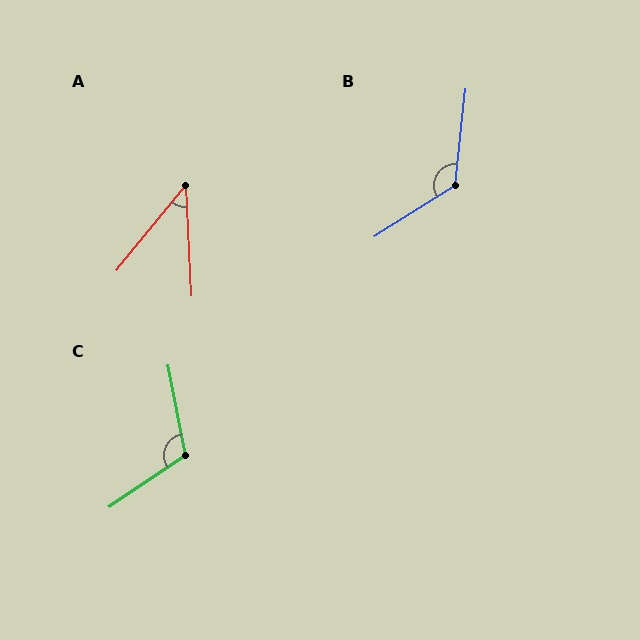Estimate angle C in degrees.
Approximately 113 degrees.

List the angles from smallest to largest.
A (42°), C (113°), B (129°).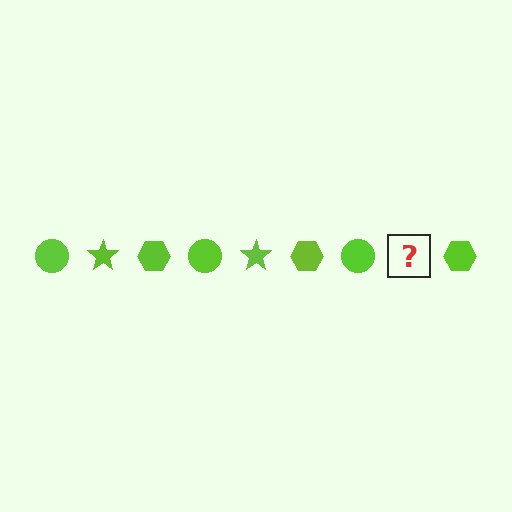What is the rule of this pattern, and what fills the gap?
The rule is that the pattern cycles through circle, star, hexagon shapes in lime. The gap should be filled with a lime star.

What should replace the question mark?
The question mark should be replaced with a lime star.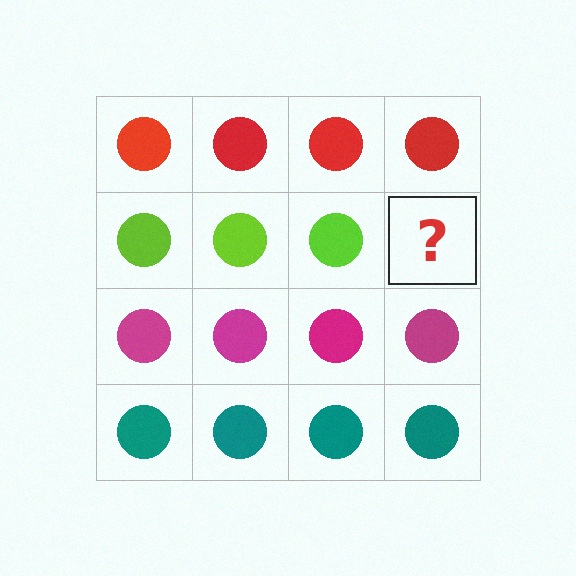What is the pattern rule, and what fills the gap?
The rule is that each row has a consistent color. The gap should be filled with a lime circle.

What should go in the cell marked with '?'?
The missing cell should contain a lime circle.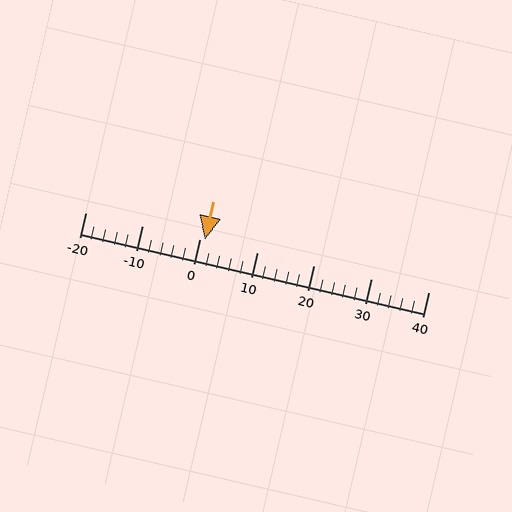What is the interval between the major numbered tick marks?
The major tick marks are spaced 10 units apart.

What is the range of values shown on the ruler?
The ruler shows values from -20 to 40.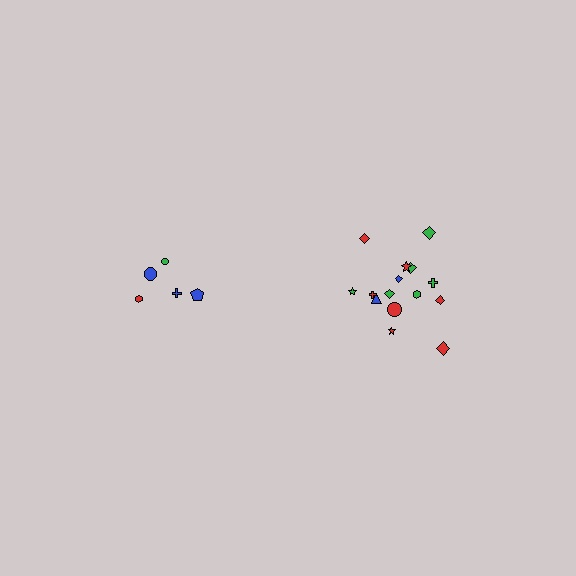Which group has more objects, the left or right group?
The right group.